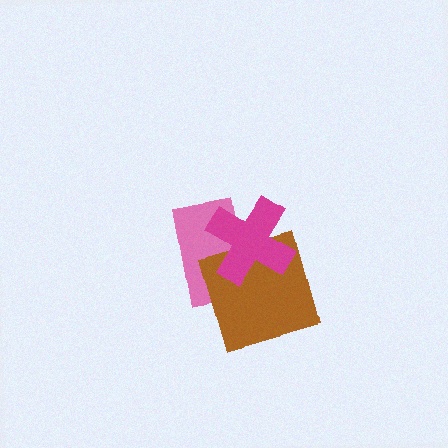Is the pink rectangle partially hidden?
Yes, it is partially covered by another shape.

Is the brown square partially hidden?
Yes, it is partially covered by another shape.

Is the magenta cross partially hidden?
No, no other shape covers it.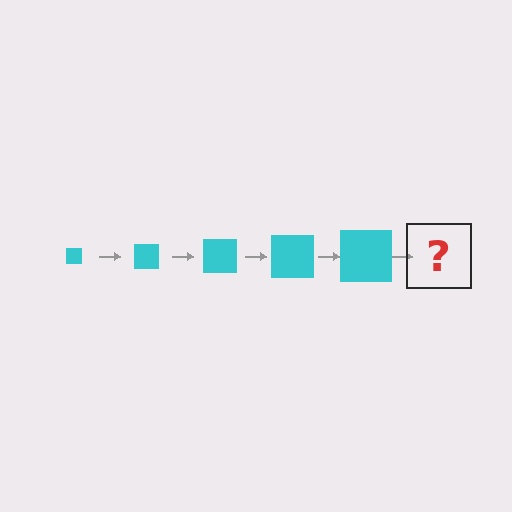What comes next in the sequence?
The next element should be a cyan square, larger than the previous one.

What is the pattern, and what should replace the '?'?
The pattern is that the square gets progressively larger each step. The '?' should be a cyan square, larger than the previous one.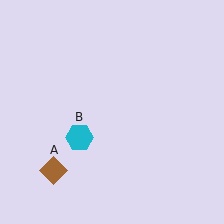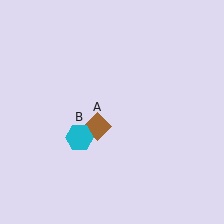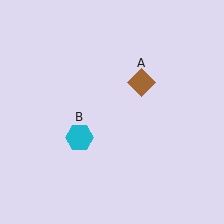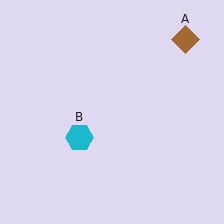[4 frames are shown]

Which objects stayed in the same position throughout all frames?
Cyan hexagon (object B) remained stationary.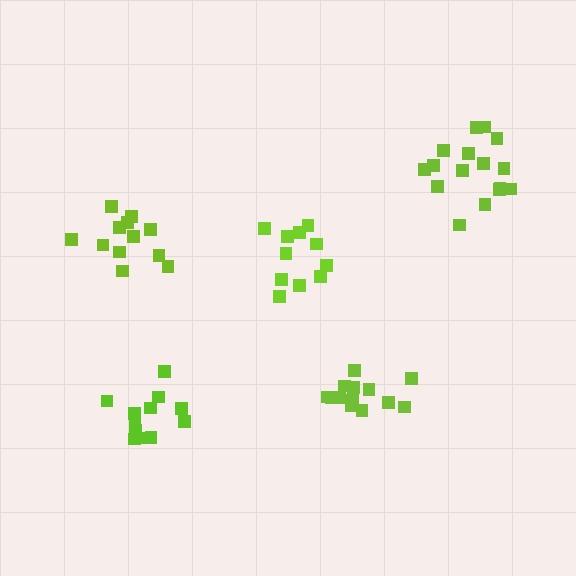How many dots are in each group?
Group 1: 13 dots, Group 2: 12 dots, Group 3: 11 dots, Group 4: 16 dots, Group 5: 12 dots (64 total).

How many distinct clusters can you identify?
There are 5 distinct clusters.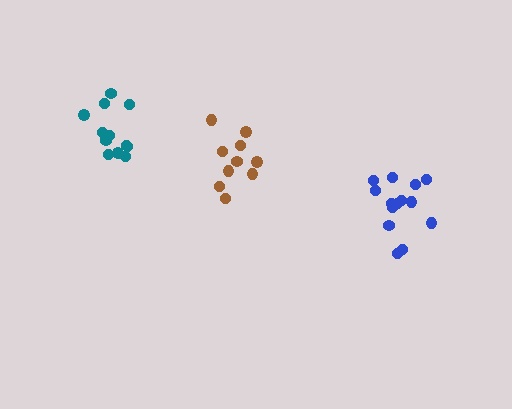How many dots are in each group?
Group 1: 14 dots, Group 2: 10 dots, Group 3: 12 dots (36 total).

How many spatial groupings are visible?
There are 3 spatial groupings.